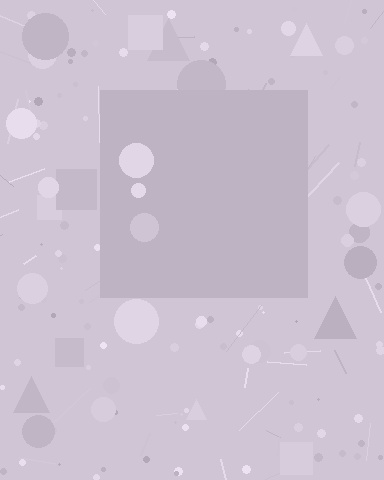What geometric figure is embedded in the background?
A square is embedded in the background.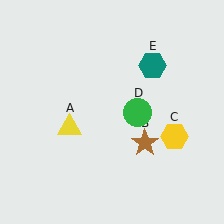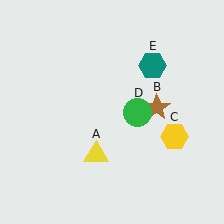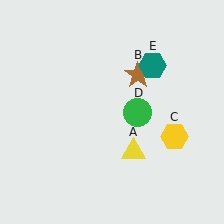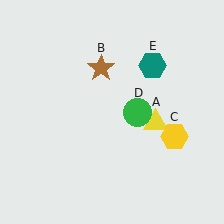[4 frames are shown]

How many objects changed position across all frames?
2 objects changed position: yellow triangle (object A), brown star (object B).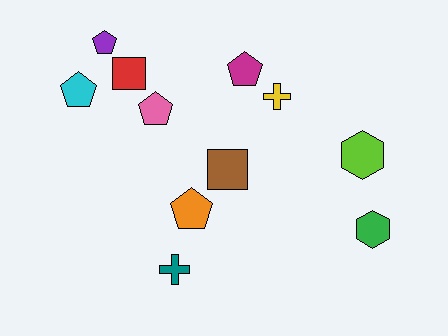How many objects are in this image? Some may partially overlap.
There are 11 objects.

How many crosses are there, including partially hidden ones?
There are 2 crosses.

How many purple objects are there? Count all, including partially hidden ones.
There is 1 purple object.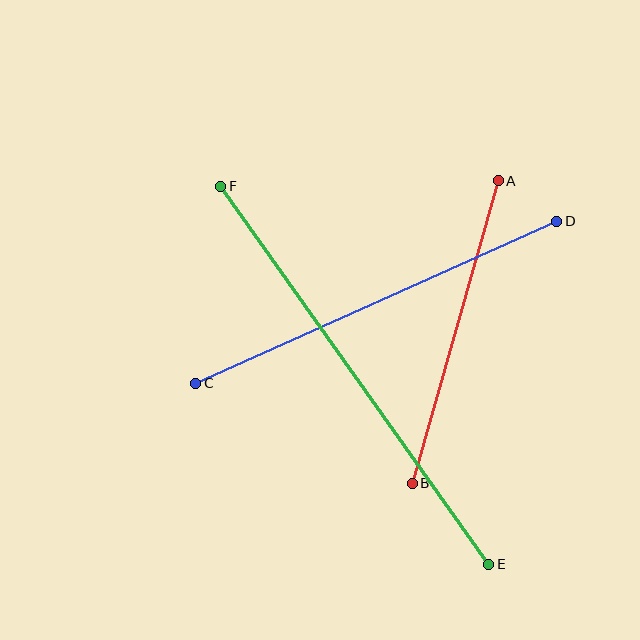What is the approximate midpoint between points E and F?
The midpoint is at approximately (355, 375) pixels.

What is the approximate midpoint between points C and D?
The midpoint is at approximately (376, 302) pixels.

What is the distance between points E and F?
The distance is approximately 463 pixels.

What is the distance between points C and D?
The distance is approximately 396 pixels.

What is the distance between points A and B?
The distance is approximately 314 pixels.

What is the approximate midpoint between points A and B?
The midpoint is at approximately (455, 332) pixels.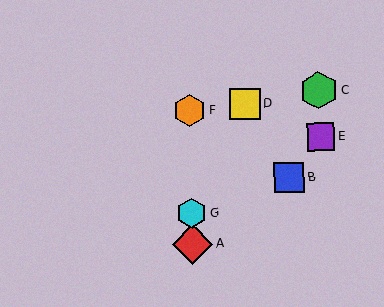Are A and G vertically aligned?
Yes, both are at x≈192.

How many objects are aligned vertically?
3 objects (A, F, G) are aligned vertically.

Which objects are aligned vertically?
Objects A, F, G are aligned vertically.